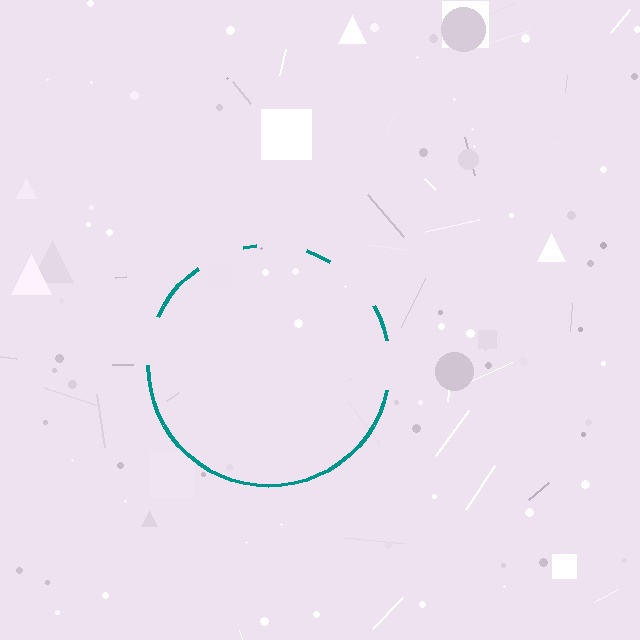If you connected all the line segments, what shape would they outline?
They would outline a circle.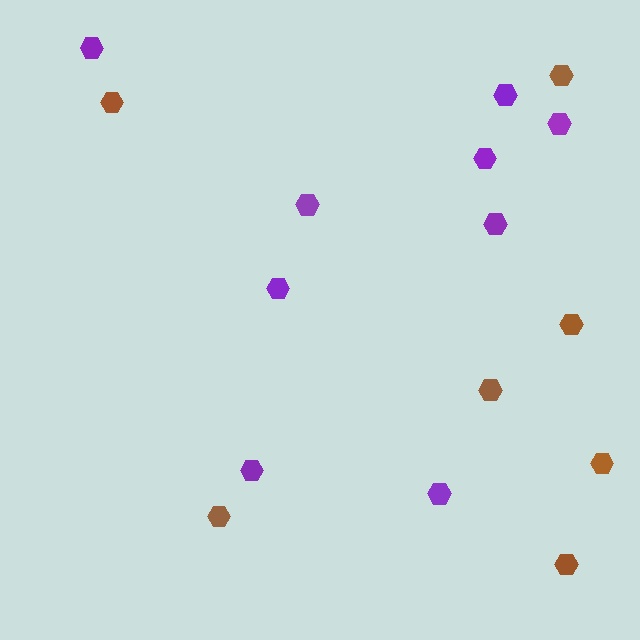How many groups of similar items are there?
There are 2 groups: one group of purple hexagons (9) and one group of brown hexagons (7).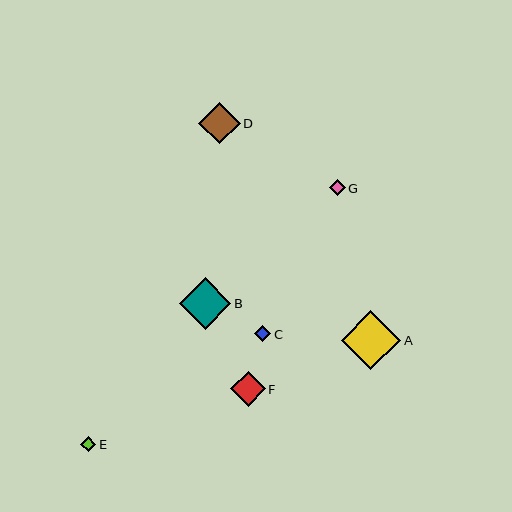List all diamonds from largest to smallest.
From largest to smallest: A, B, D, F, G, C, E.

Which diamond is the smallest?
Diamond E is the smallest with a size of approximately 15 pixels.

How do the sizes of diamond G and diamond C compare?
Diamond G and diamond C are approximately the same size.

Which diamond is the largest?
Diamond A is the largest with a size of approximately 59 pixels.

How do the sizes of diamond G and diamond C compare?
Diamond G and diamond C are approximately the same size.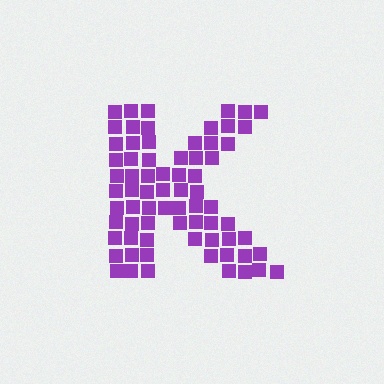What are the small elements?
The small elements are squares.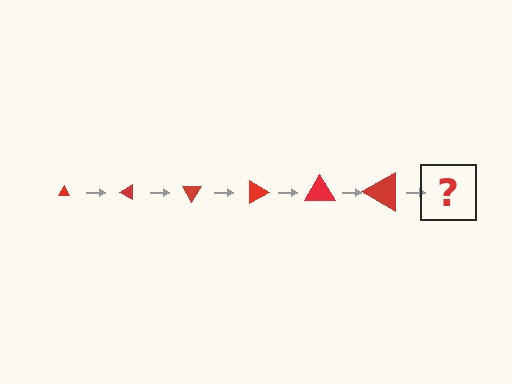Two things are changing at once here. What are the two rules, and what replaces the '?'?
The two rules are that the triangle grows larger each step and it rotates 30 degrees each step. The '?' should be a triangle, larger than the previous one and rotated 180 degrees from the start.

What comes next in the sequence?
The next element should be a triangle, larger than the previous one and rotated 180 degrees from the start.